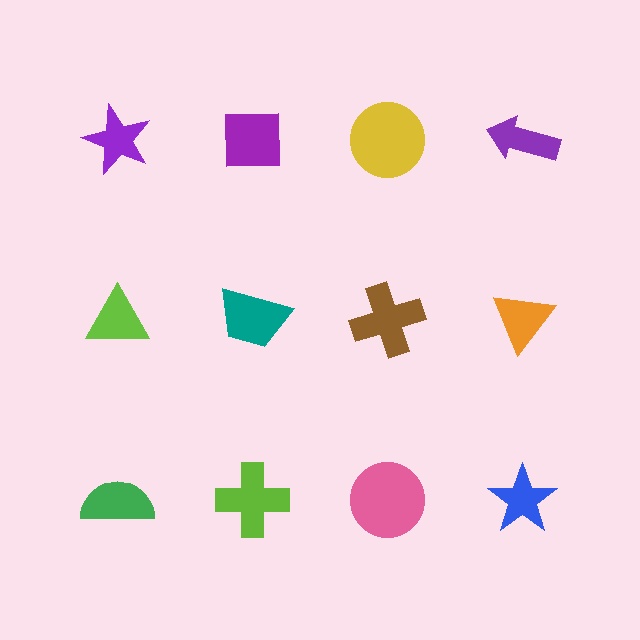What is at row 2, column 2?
A teal trapezoid.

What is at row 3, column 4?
A blue star.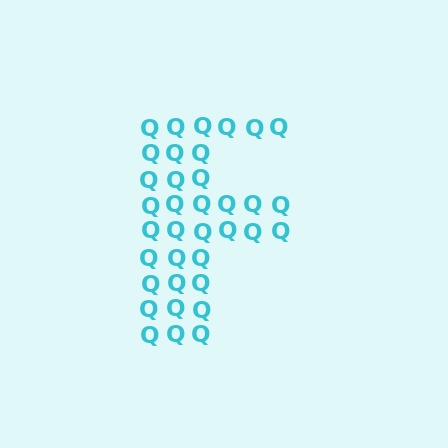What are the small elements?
The small elements are letter Q's.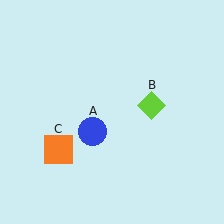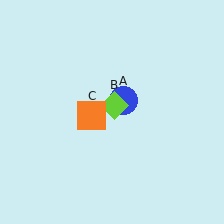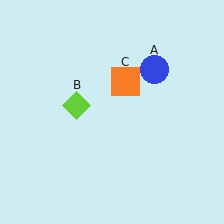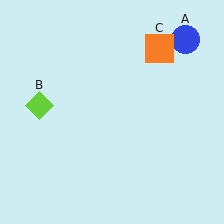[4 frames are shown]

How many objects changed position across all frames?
3 objects changed position: blue circle (object A), lime diamond (object B), orange square (object C).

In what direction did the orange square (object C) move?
The orange square (object C) moved up and to the right.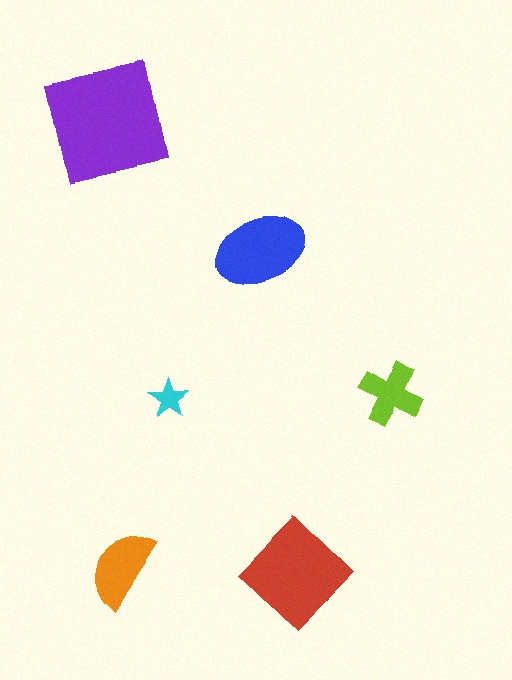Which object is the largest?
The purple square.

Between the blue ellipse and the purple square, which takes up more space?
The purple square.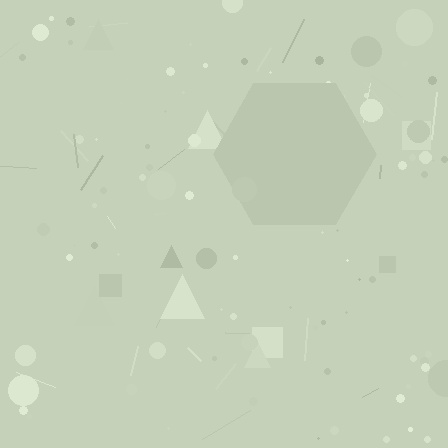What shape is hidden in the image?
A hexagon is hidden in the image.